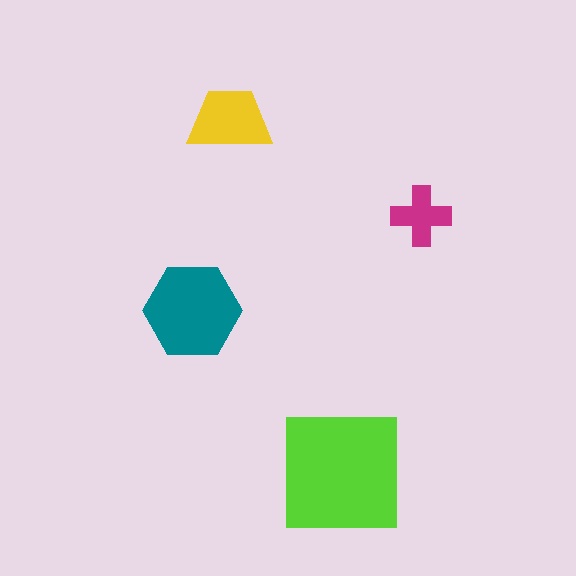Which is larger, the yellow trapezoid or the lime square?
The lime square.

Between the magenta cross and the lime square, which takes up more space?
The lime square.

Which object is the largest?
The lime square.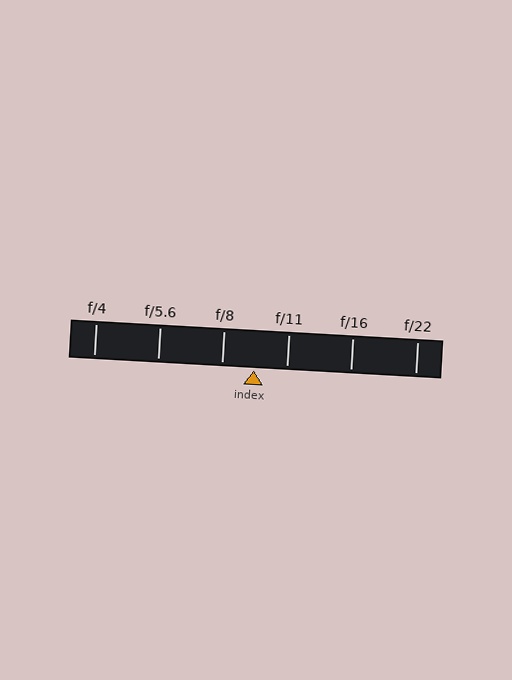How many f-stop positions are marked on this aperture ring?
There are 6 f-stop positions marked.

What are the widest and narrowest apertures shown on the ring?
The widest aperture shown is f/4 and the narrowest is f/22.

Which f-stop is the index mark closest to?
The index mark is closest to f/8.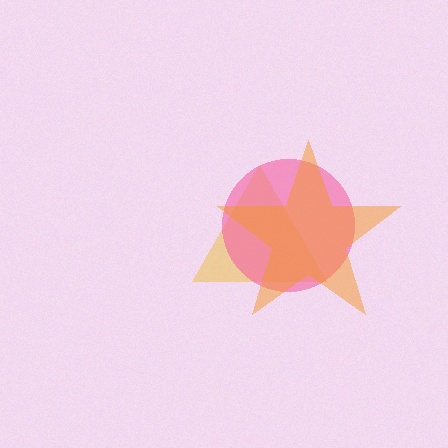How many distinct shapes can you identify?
There are 3 distinct shapes: a yellow triangle, a pink circle, an orange star.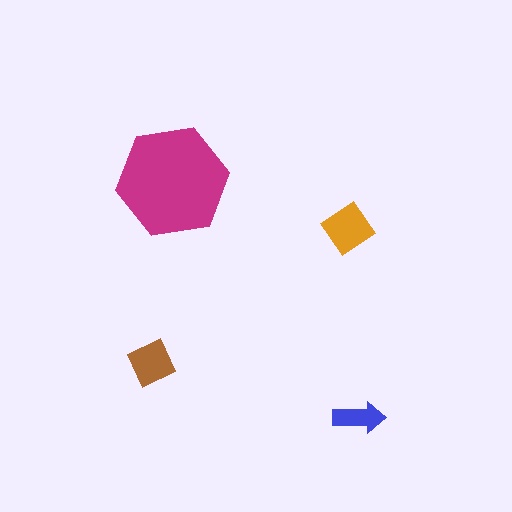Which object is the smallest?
The blue arrow.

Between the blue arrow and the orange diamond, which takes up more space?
The orange diamond.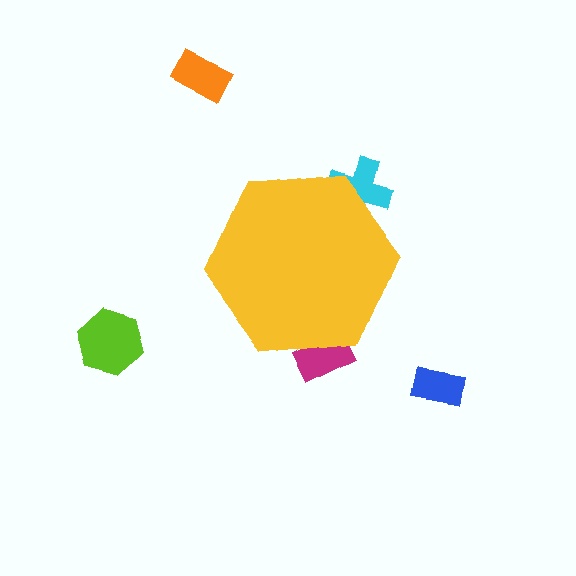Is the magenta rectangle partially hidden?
Yes, the magenta rectangle is partially hidden behind the yellow hexagon.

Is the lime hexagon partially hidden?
No, the lime hexagon is fully visible.